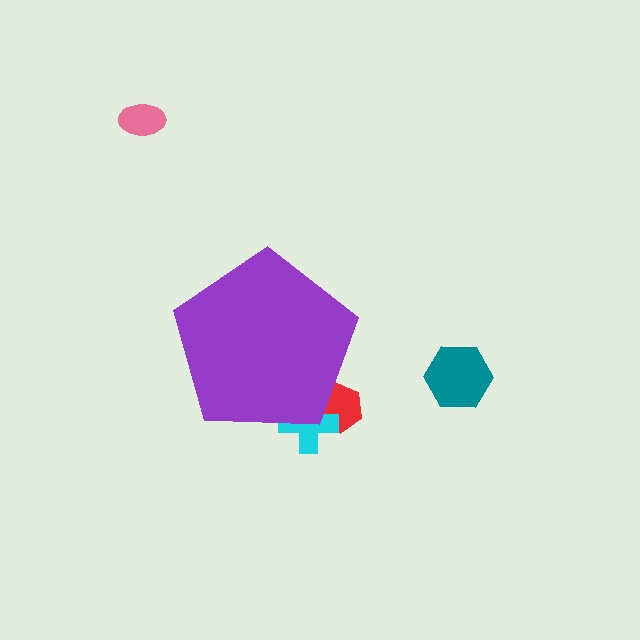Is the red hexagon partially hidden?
Yes, the red hexagon is partially hidden behind the purple pentagon.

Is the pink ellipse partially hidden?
No, the pink ellipse is fully visible.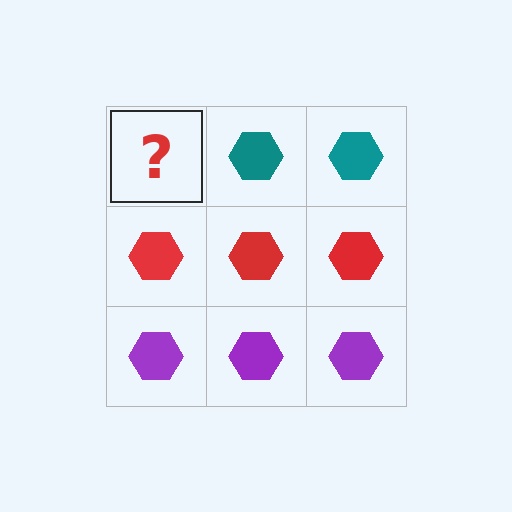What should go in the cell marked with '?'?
The missing cell should contain a teal hexagon.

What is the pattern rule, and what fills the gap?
The rule is that each row has a consistent color. The gap should be filled with a teal hexagon.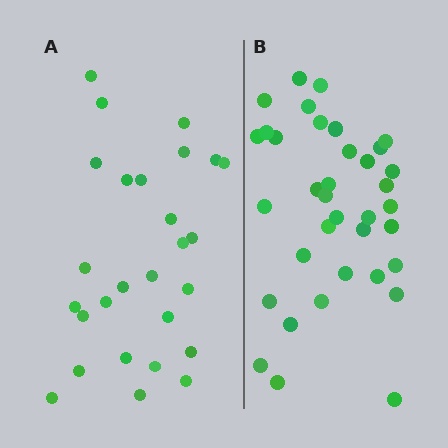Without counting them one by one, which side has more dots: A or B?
Region B (the right region) has more dots.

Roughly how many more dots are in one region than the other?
Region B has roughly 8 or so more dots than region A.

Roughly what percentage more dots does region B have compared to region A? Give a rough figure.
About 35% more.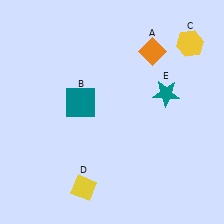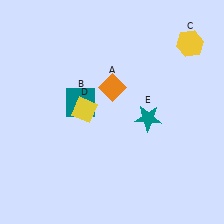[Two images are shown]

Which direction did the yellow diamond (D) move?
The yellow diamond (D) moved up.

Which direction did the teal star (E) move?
The teal star (E) moved down.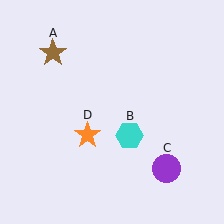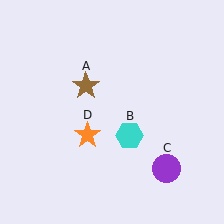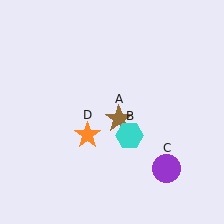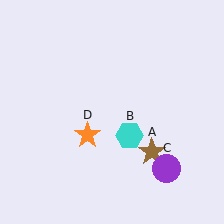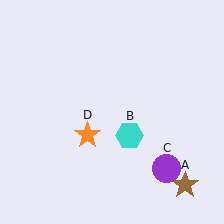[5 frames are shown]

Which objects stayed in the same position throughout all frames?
Cyan hexagon (object B) and purple circle (object C) and orange star (object D) remained stationary.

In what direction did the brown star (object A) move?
The brown star (object A) moved down and to the right.